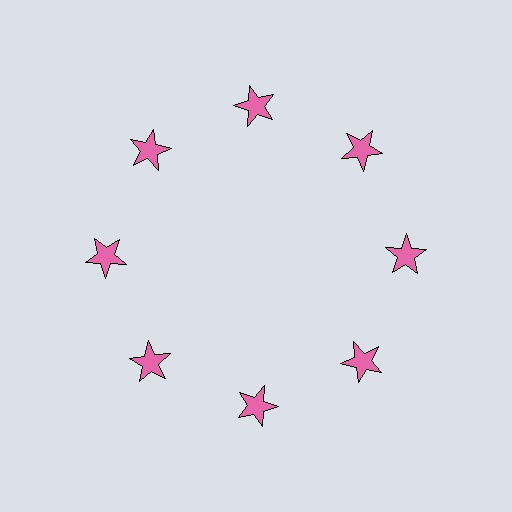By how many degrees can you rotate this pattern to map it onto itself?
The pattern maps onto itself every 45 degrees of rotation.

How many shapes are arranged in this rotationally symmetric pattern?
There are 8 shapes, arranged in 8 groups of 1.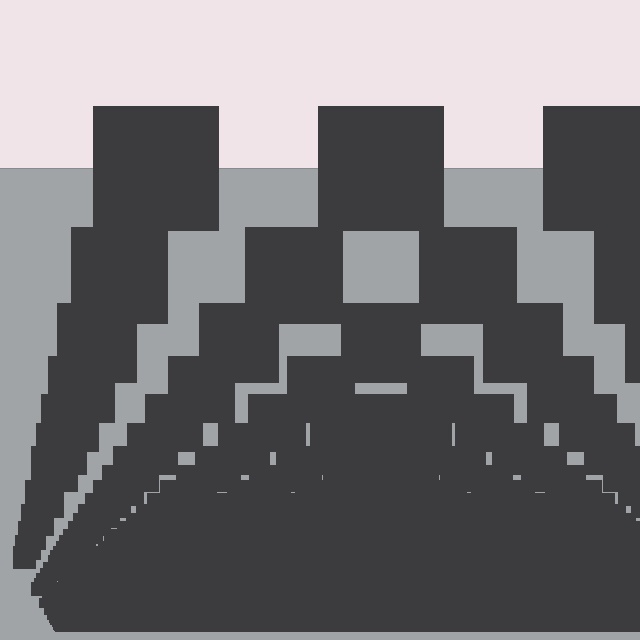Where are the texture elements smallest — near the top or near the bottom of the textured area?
Near the bottom.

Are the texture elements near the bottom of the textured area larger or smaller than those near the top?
Smaller. The gradient is inverted — elements near the bottom are smaller and denser.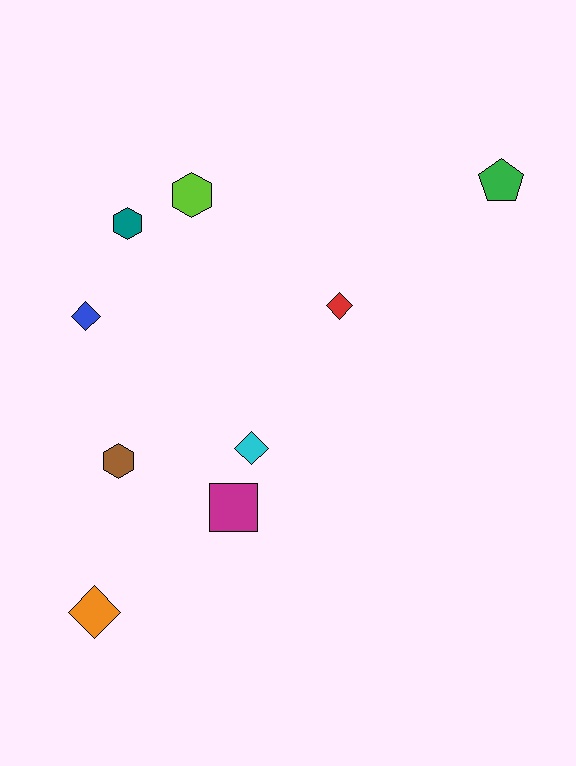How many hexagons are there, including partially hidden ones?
There are 3 hexagons.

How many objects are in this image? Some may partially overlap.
There are 9 objects.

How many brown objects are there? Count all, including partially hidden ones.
There is 1 brown object.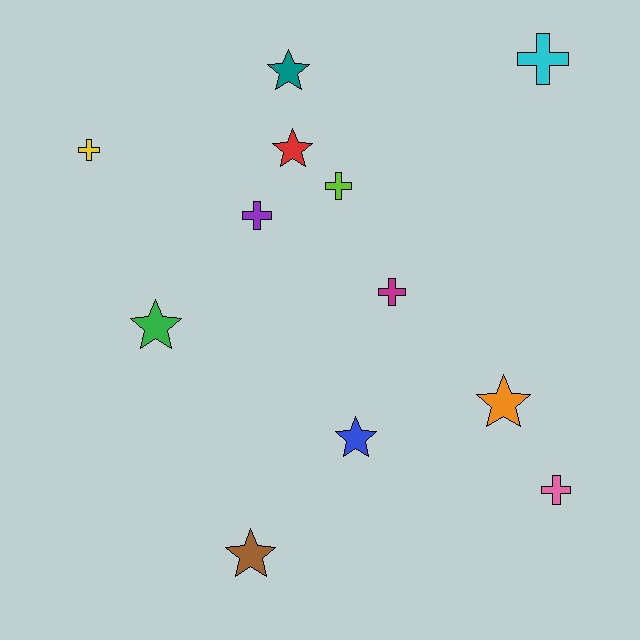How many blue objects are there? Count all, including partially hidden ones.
There is 1 blue object.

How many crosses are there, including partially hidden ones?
There are 6 crosses.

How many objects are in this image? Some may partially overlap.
There are 12 objects.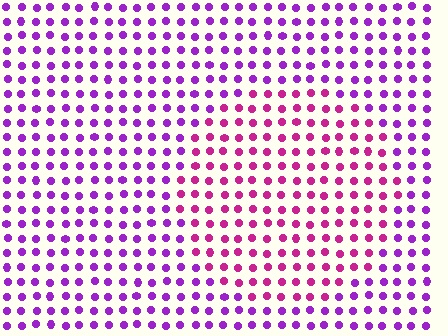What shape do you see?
I see a circle.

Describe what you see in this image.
The image is filled with small purple elements in a uniform arrangement. A circle-shaped region is visible where the elements are tinted to a slightly different hue, forming a subtle color boundary.